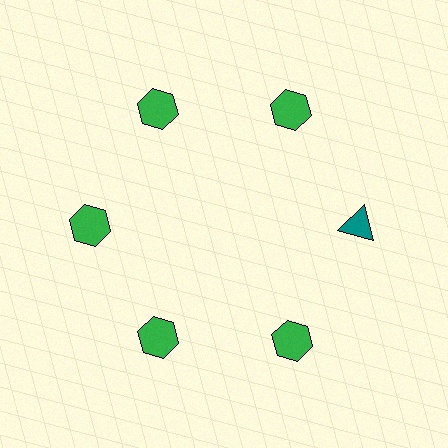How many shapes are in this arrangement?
There are 6 shapes arranged in a ring pattern.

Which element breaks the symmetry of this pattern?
The teal triangle at roughly the 3 o'clock position breaks the symmetry. All other shapes are green hexagons.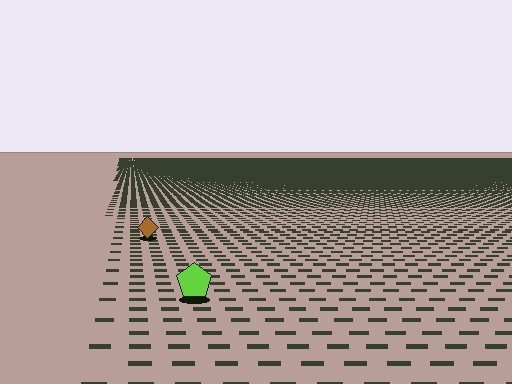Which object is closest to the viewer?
The lime pentagon is closest. The texture marks near it are larger and more spread out.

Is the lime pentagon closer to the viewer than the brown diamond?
Yes. The lime pentagon is closer — you can tell from the texture gradient: the ground texture is coarser near it.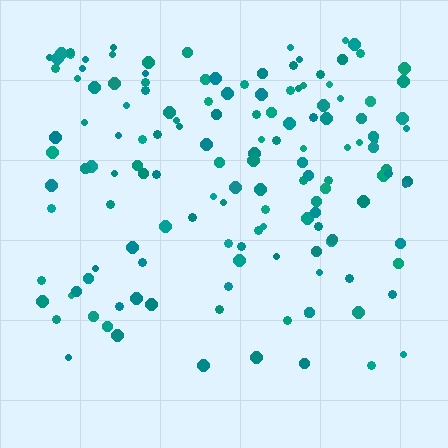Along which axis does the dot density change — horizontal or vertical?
Vertical.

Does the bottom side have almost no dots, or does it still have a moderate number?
Still a moderate number, just noticeably fewer than the top.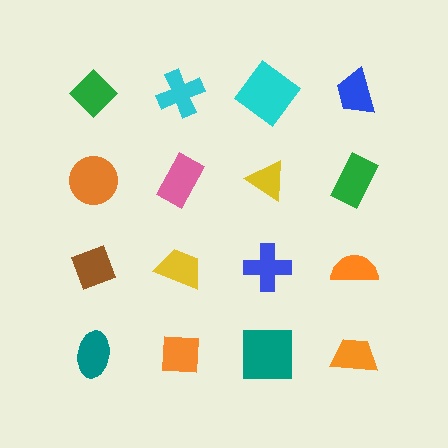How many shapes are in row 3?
4 shapes.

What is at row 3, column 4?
An orange semicircle.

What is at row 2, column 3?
A yellow triangle.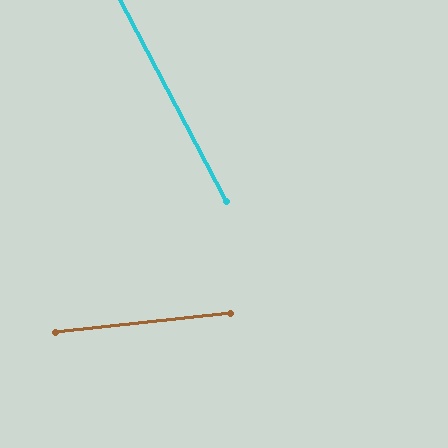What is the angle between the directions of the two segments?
Approximately 68 degrees.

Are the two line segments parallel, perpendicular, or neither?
Neither parallel nor perpendicular — they differ by about 68°.